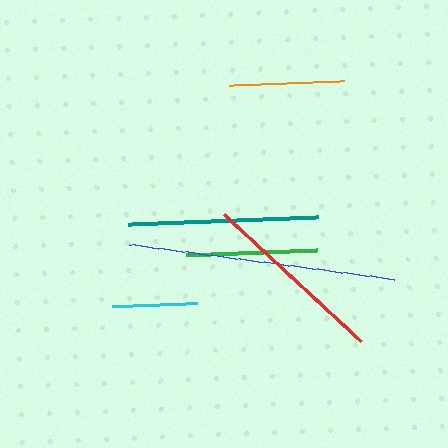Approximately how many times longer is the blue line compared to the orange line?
The blue line is approximately 2.3 times the length of the orange line.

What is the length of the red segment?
The red segment is approximately 187 pixels long.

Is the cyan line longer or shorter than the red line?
The red line is longer than the cyan line.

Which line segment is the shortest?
The cyan line is the shortest at approximately 85 pixels.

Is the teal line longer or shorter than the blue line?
The blue line is longer than the teal line.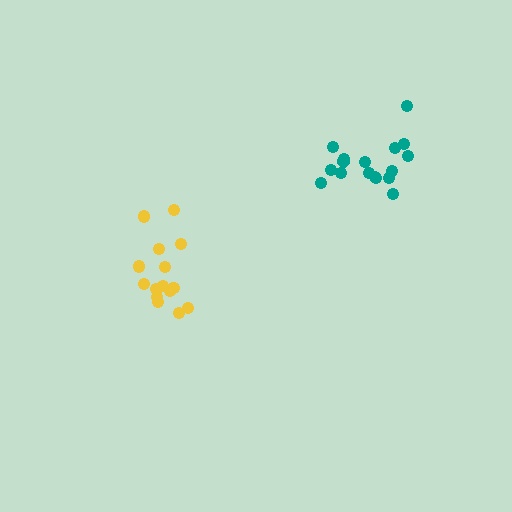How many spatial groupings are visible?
There are 2 spatial groupings.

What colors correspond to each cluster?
The clusters are colored: yellow, teal.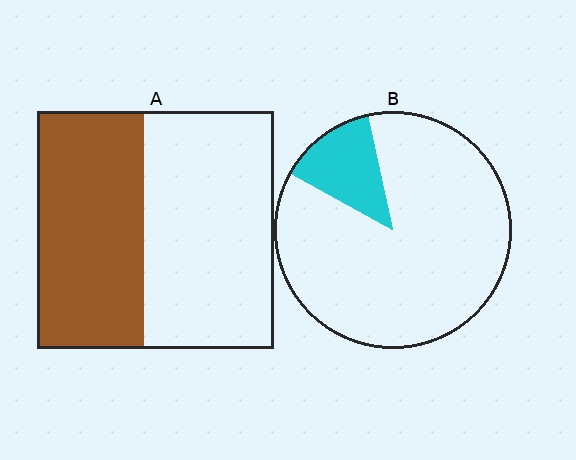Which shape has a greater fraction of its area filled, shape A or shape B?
Shape A.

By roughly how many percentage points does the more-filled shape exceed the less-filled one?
By roughly 30 percentage points (A over B).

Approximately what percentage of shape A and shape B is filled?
A is approximately 45% and B is approximately 15%.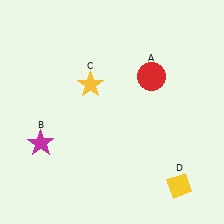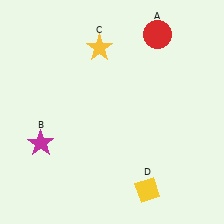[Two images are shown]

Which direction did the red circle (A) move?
The red circle (A) moved up.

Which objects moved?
The objects that moved are: the red circle (A), the yellow star (C), the yellow diamond (D).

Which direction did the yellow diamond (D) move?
The yellow diamond (D) moved left.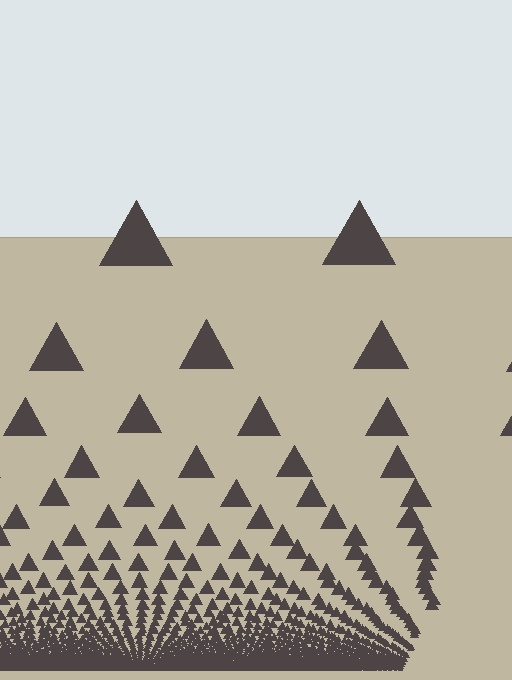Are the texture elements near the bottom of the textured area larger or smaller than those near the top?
Smaller. The gradient is inverted — elements near the bottom are smaller and denser.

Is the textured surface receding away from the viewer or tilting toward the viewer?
The surface appears to tilt toward the viewer. Texture elements get larger and sparser toward the top.